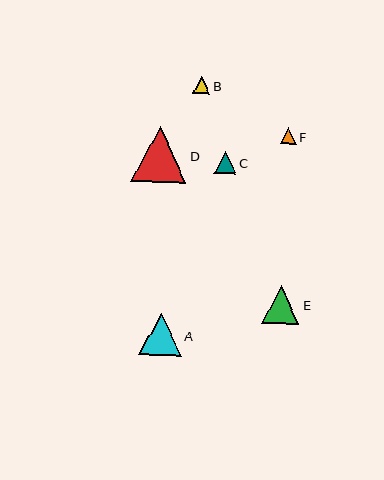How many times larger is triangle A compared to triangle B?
Triangle A is approximately 2.5 times the size of triangle B.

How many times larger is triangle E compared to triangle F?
Triangle E is approximately 2.4 times the size of triangle F.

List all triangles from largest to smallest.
From largest to smallest: D, A, E, C, B, F.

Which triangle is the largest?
Triangle D is the largest with a size of approximately 55 pixels.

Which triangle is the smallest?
Triangle F is the smallest with a size of approximately 16 pixels.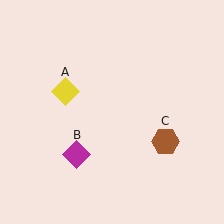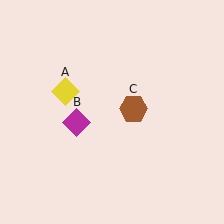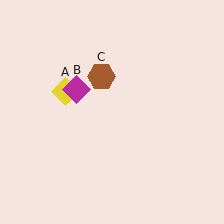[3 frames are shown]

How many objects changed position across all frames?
2 objects changed position: magenta diamond (object B), brown hexagon (object C).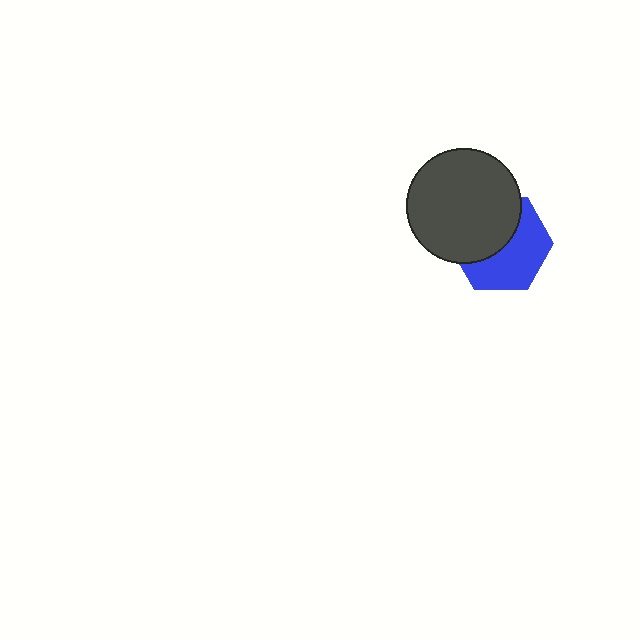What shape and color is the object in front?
The object in front is a dark gray circle.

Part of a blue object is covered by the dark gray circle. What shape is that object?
It is a hexagon.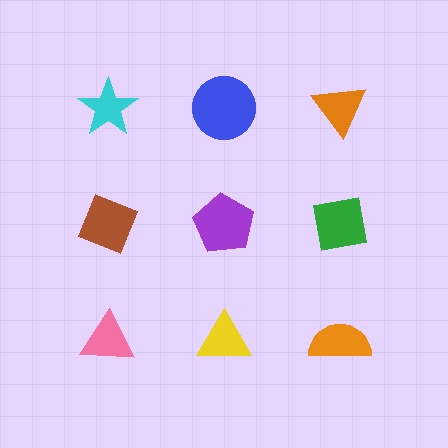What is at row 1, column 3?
An orange triangle.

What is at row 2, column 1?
A brown diamond.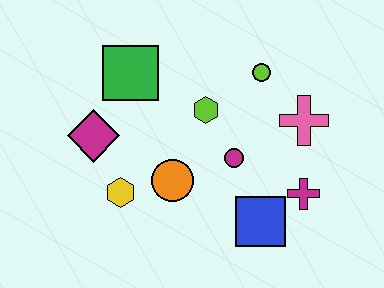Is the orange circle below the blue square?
No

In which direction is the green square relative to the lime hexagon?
The green square is to the left of the lime hexagon.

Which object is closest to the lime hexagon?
The magenta circle is closest to the lime hexagon.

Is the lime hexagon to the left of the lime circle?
Yes